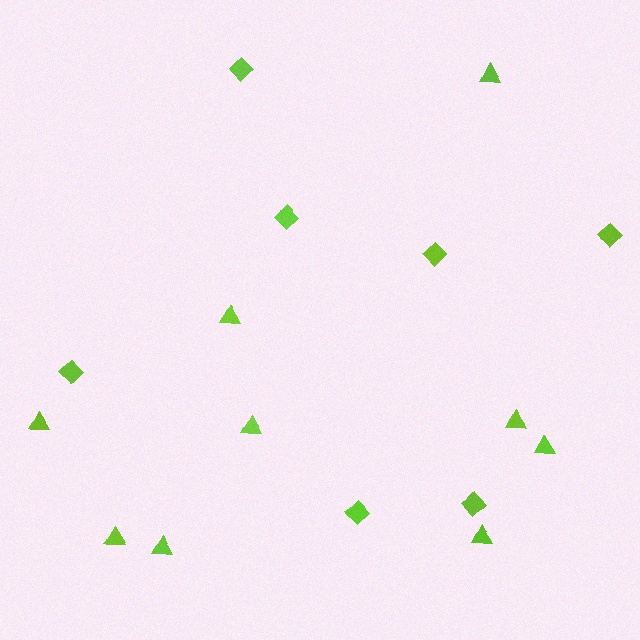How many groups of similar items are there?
There are 2 groups: one group of triangles (9) and one group of diamonds (7).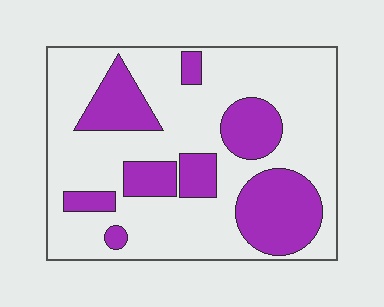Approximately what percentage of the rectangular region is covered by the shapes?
Approximately 30%.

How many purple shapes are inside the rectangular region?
8.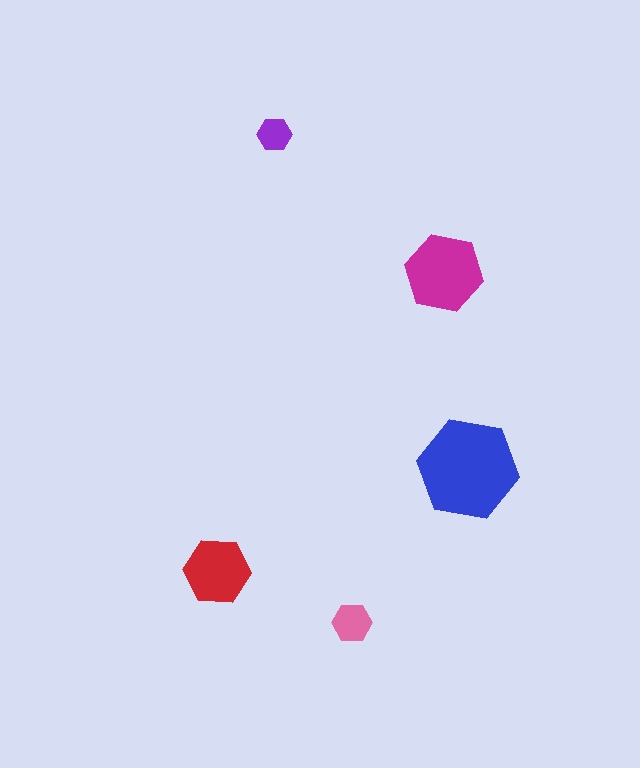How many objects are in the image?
There are 5 objects in the image.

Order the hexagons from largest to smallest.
the blue one, the magenta one, the red one, the pink one, the purple one.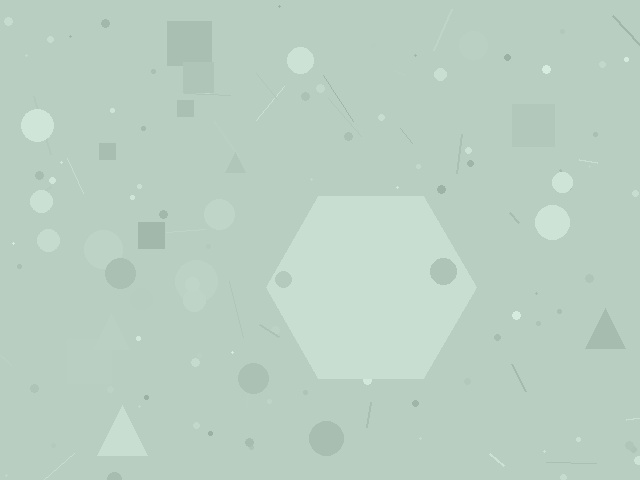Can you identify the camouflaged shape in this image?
The camouflaged shape is a hexagon.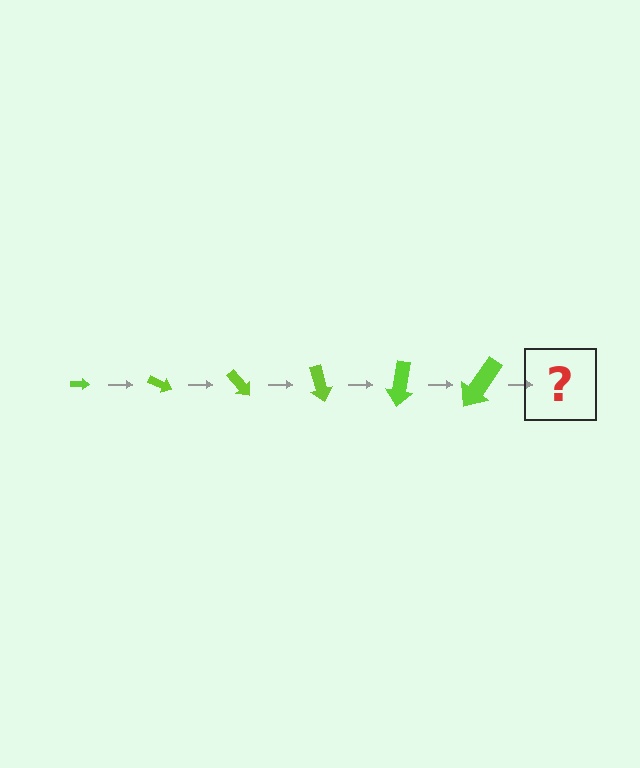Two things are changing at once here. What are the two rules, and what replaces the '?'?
The two rules are that the arrow grows larger each step and it rotates 25 degrees each step. The '?' should be an arrow, larger than the previous one and rotated 150 degrees from the start.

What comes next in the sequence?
The next element should be an arrow, larger than the previous one and rotated 150 degrees from the start.